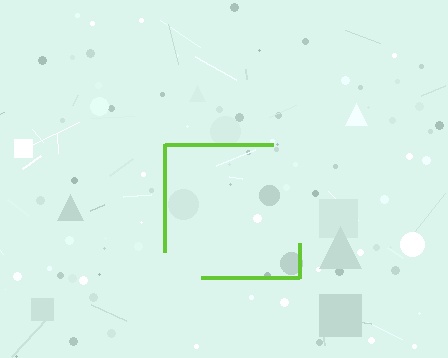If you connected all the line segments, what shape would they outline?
They would outline a square.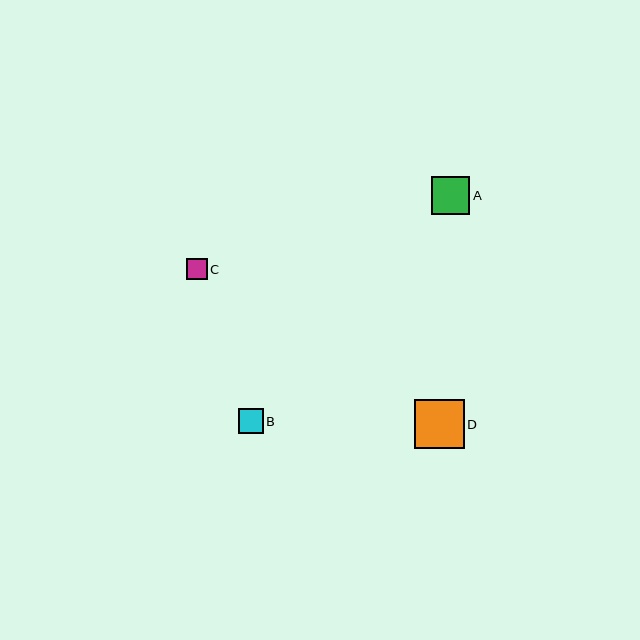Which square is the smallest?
Square C is the smallest with a size of approximately 21 pixels.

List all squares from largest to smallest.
From largest to smallest: D, A, B, C.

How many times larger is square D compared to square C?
Square D is approximately 2.3 times the size of square C.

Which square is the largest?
Square D is the largest with a size of approximately 49 pixels.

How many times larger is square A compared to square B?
Square A is approximately 1.6 times the size of square B.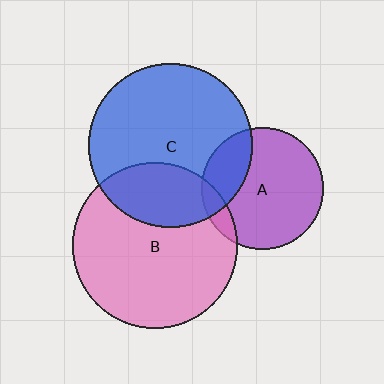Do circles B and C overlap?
Yes.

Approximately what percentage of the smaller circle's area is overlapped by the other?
Approximately 25%.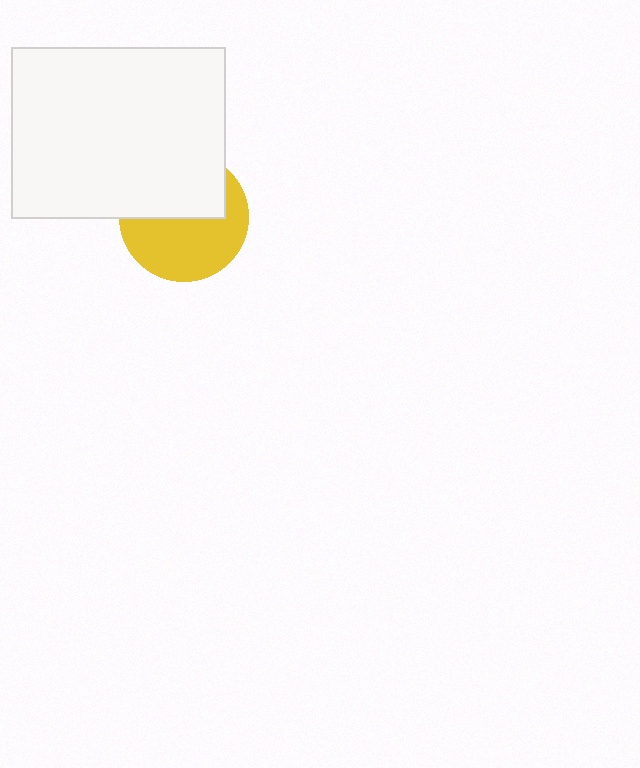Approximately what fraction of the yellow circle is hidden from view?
Roughly 46% of the yellow circle is hidden behind the white rectangle.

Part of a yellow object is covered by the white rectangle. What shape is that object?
It is a circle.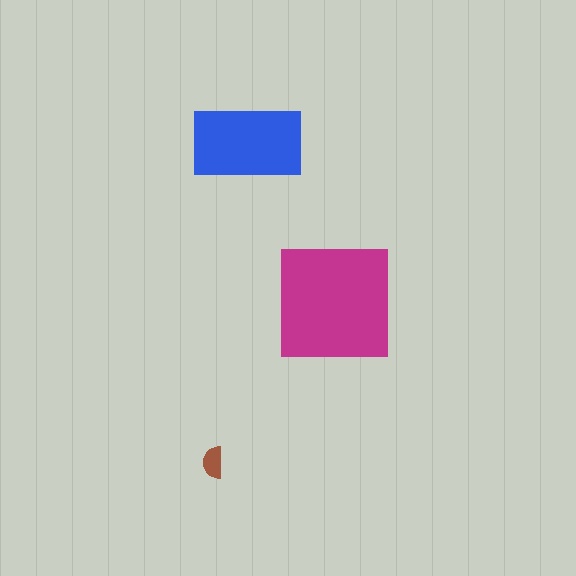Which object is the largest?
The magenta square.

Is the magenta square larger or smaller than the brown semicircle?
Larger.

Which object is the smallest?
The brown semicircle.